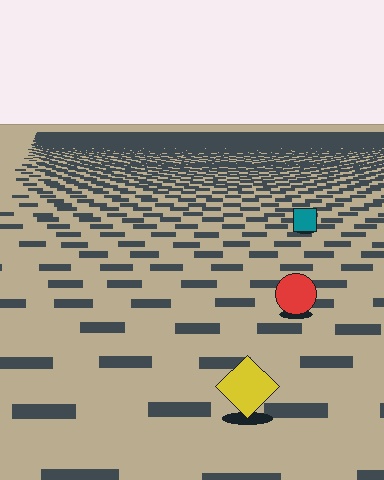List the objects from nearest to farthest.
From nearest to farthest: the yellow diamond, the red circle, the teal square.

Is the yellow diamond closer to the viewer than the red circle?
Yes. The yellow diamond is closer — you can tell from the texture gradient: the ground texture is coarser near it.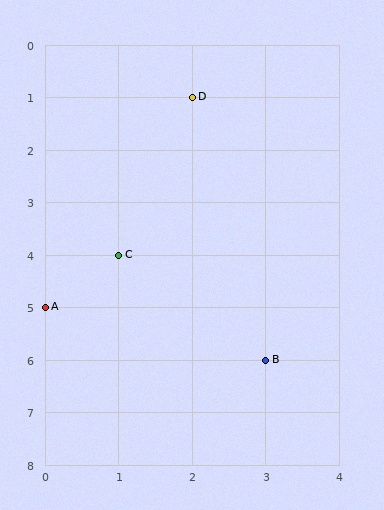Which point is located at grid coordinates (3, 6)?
Point B is at (3, 6).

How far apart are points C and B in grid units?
Points C and B are 2 columns and 2 rows apart (about 2.8 grid units diagonally).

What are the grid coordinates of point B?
Point B is at grid coordinates (3, 6).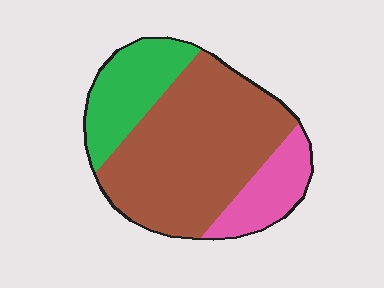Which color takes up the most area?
Brown, at roughly 60%.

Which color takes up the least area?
Pink, at roughly 15%.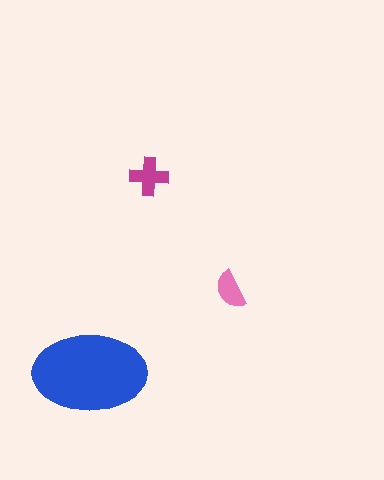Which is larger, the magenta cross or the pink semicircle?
The magenta cross.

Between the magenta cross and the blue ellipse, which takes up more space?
The blue ellipse.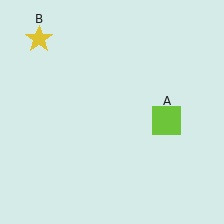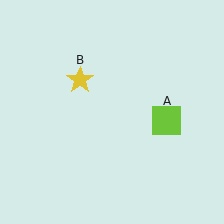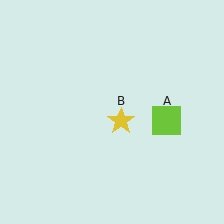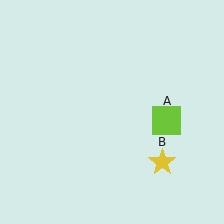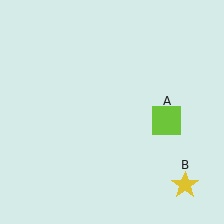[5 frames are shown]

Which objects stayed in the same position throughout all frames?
Lime square (object A) remained stationary.